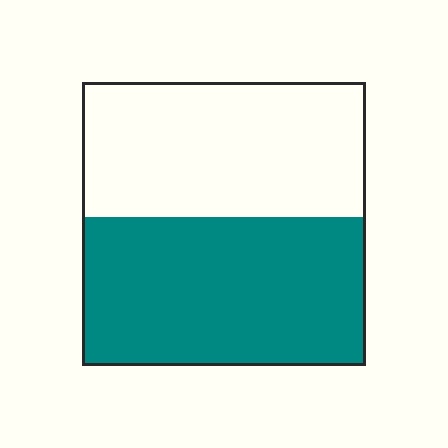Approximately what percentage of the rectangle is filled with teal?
Approximately 50%.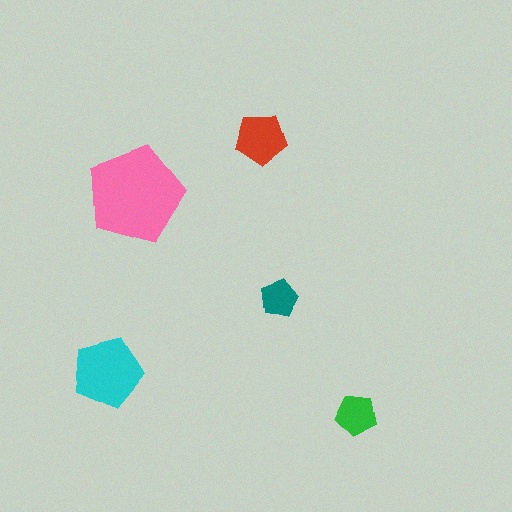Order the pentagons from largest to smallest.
the pink one, the cyan one, the red one, the green one, the teal one.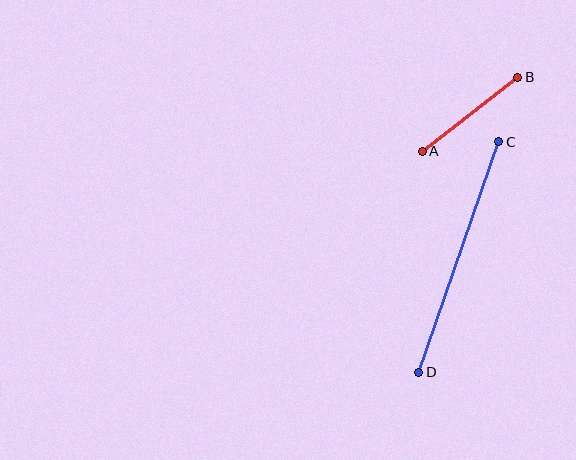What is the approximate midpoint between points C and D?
The midpoint is at approximately (459, 257) pixels.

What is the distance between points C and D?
The distance is approximately 244 pixels.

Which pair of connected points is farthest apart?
Points C and D are farthest apart.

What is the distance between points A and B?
The distance is approximately 121 pixels.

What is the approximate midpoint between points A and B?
The midpoint is at approximately (470, 114) pixels.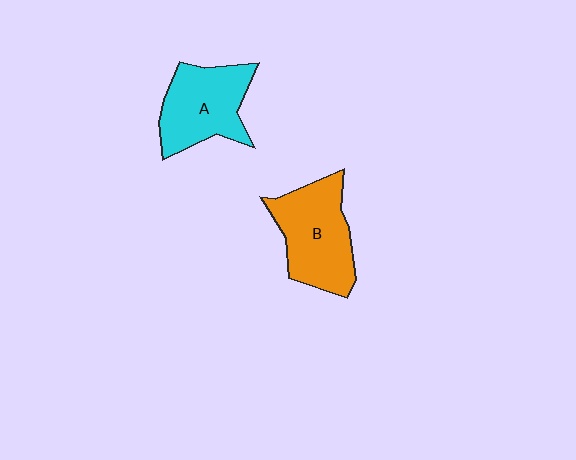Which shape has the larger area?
Shape B (orange).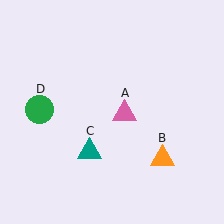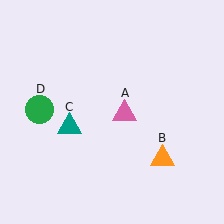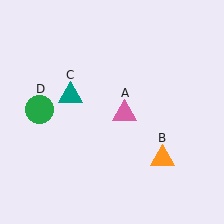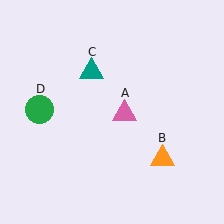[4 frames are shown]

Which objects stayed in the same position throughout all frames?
Pink triangle (object A) and orange triangle (object B) and green circle (object D) remained stationary.